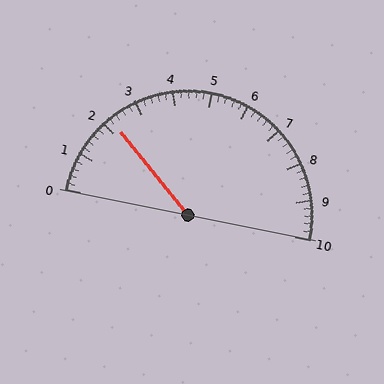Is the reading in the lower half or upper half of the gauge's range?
The reading is in the lower half of the range (0 to 10).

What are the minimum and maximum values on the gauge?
The gauge ranges from 0 to 10.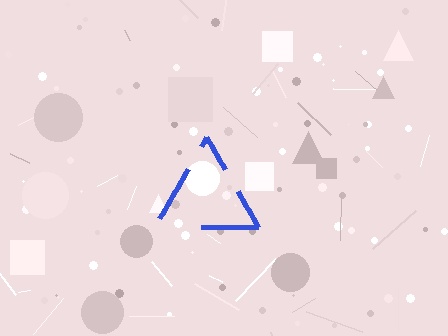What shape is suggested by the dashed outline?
The dashed outline suggests a triangle.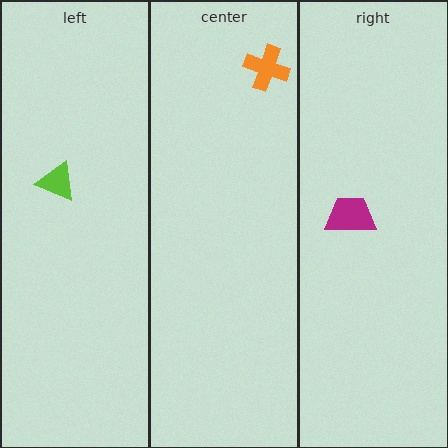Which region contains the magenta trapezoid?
The right region.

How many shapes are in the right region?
1.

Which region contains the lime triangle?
The left region.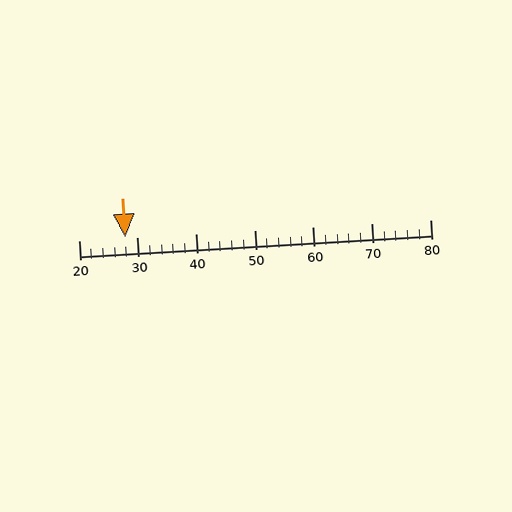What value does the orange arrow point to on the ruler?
The orange arrow points to approximately 28.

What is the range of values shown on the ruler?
The ruler shows values from 20 to 80.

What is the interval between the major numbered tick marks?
The major tick marks are spaced 10 units apart.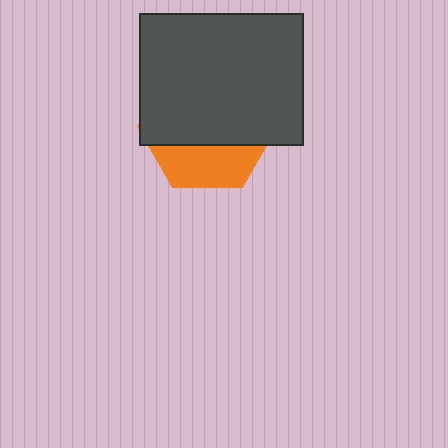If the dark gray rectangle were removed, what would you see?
You would see the complete orange hexagon.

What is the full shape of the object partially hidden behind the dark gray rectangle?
The partially hidden object is an orange hexagon.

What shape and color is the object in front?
The object in front is a dark gray rectangle.